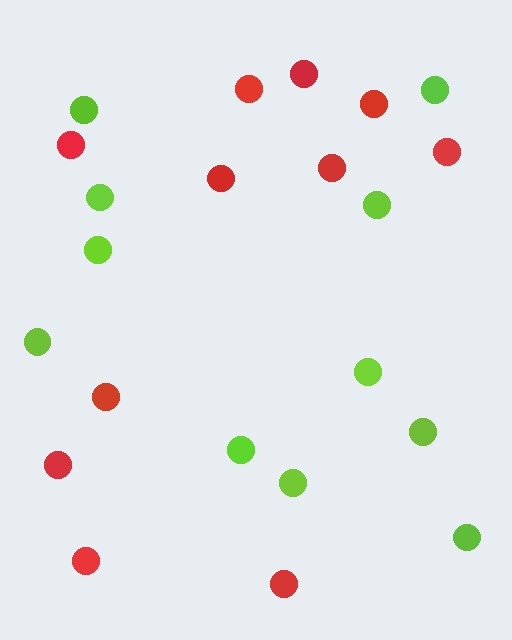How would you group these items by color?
There are 2 groups: one group of lime circles (11) and one group of red circles (11).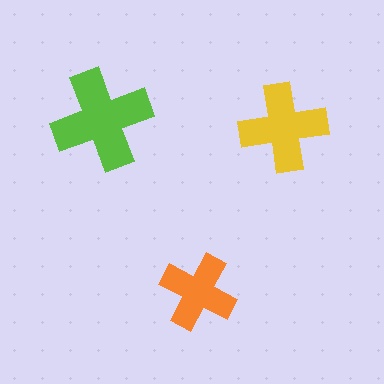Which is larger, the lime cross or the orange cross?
The lime one.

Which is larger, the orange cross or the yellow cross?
The yellow one.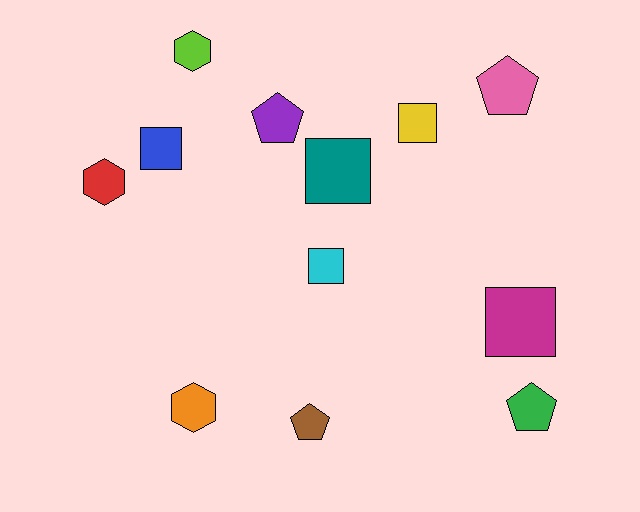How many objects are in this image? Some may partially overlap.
There are 12 objects.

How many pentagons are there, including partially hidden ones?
There are 4 pentagons.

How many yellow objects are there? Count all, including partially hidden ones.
There is 1 yellow object.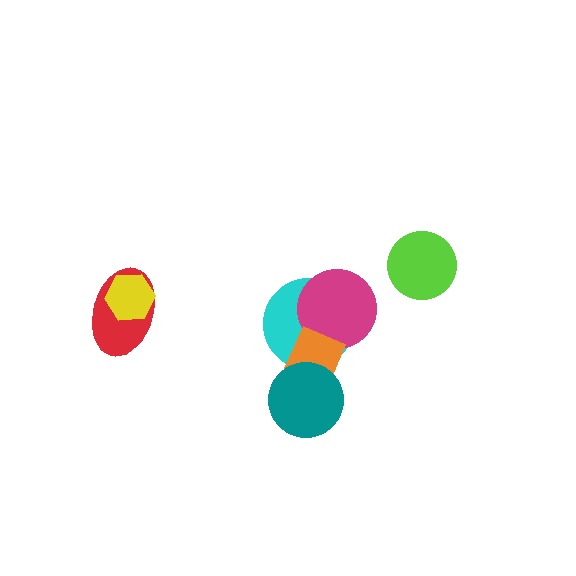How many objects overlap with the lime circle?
0 objects overlap with the lime circle.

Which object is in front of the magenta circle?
The orange diamond is in front of the magenta circle.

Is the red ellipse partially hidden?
Yes, it is partially covered by another shape.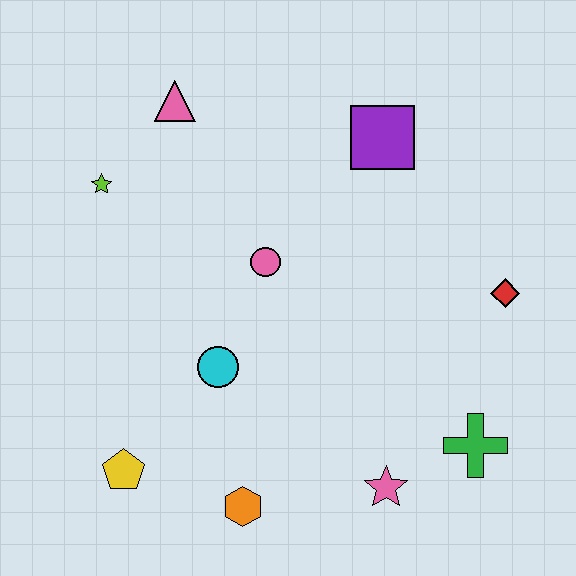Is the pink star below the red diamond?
Yes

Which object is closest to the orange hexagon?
The yellow pentagon is closest to the orange hexagon.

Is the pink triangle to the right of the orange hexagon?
No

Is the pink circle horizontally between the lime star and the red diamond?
Yes